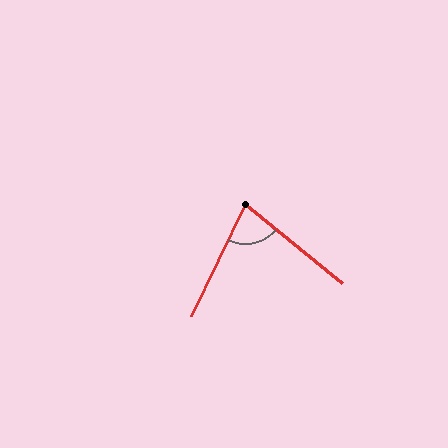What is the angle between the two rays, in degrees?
Approximately 76 degrees.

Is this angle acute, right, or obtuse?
It is acute.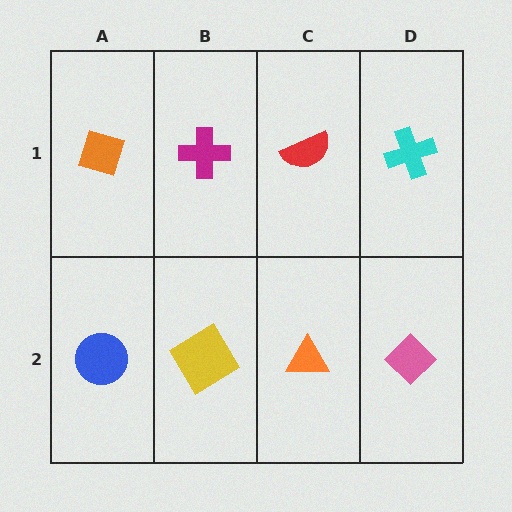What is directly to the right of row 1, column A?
A magenta cross.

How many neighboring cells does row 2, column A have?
2.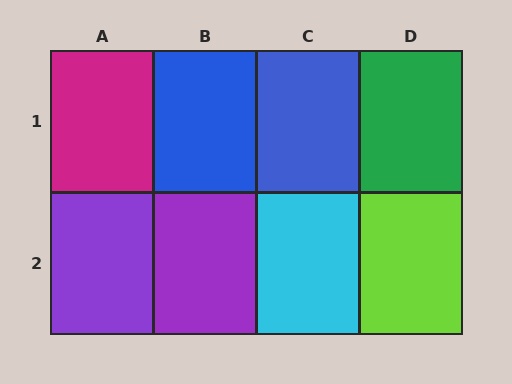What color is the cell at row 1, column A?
Magenta.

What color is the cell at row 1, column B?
Blue.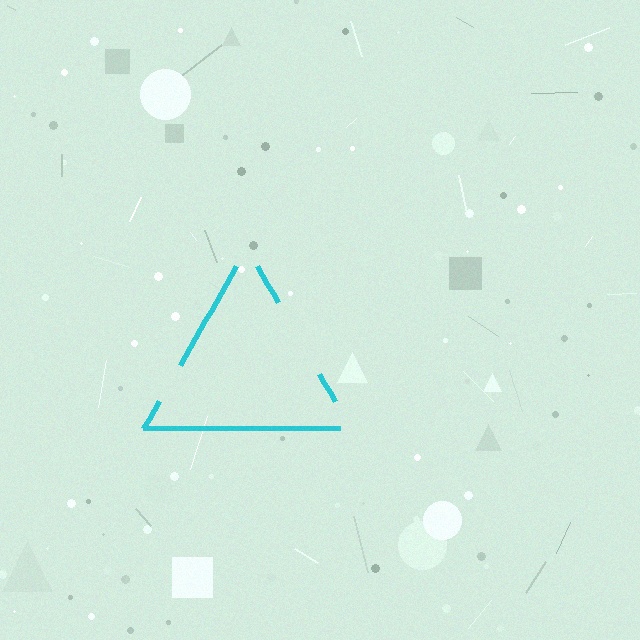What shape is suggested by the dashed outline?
The dashed outline suggests a triangle.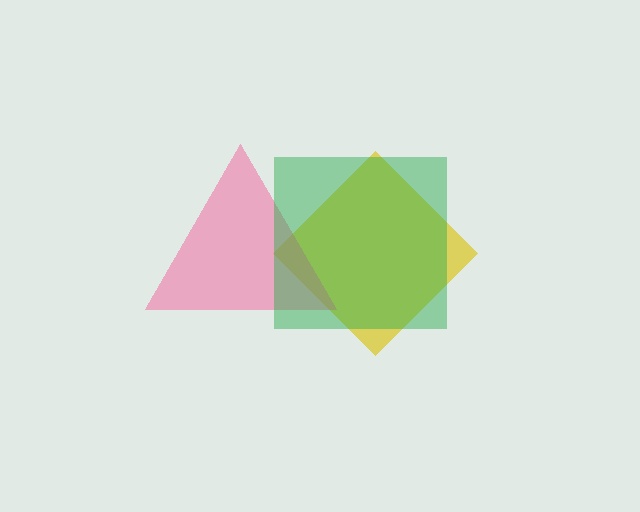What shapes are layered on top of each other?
The layered shapes are: a yellow diamond, a pink triangle, a green square.